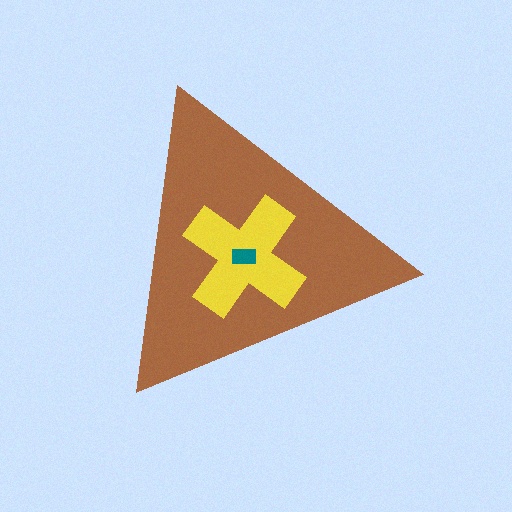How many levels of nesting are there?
3.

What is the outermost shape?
The brown triangle.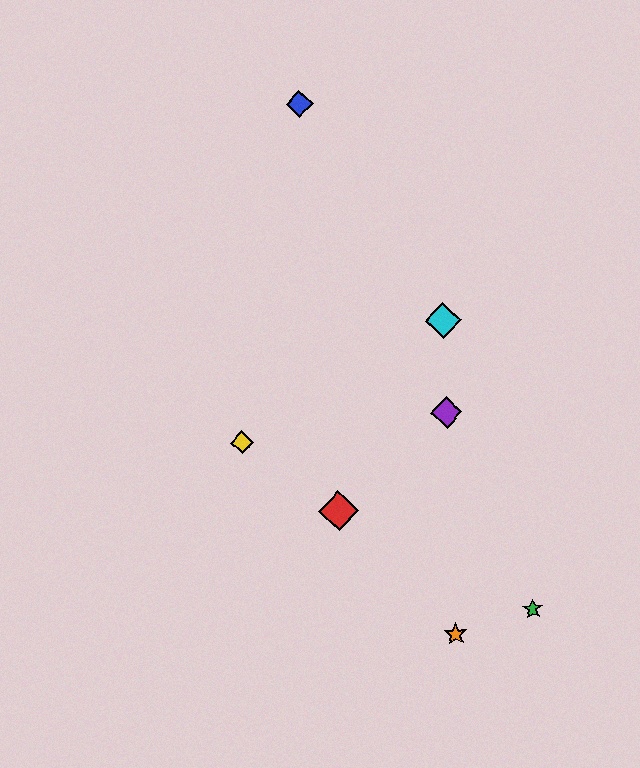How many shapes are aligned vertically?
3 shapes (the purple diamond, the orange star, the cyan diamond) are aligned vertically.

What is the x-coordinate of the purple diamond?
The purple diamond is at x≈447.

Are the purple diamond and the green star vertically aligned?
No, the purple diamond is at x≈447 and the green star is at x≈533.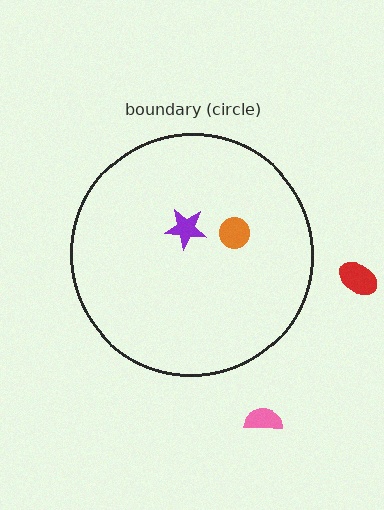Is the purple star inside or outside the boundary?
Inside.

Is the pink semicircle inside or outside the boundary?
Outside.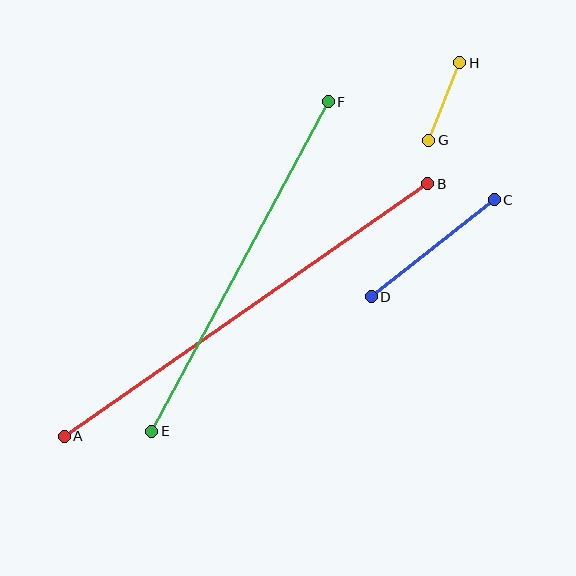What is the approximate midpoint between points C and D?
The midpoint is at approximately (433, 248) pixels.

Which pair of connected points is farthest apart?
Points A and B are farthest apart.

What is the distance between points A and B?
The distance is approximately 443 pixels.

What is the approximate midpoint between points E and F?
The midpoint is at approximately (240, 267) pixels.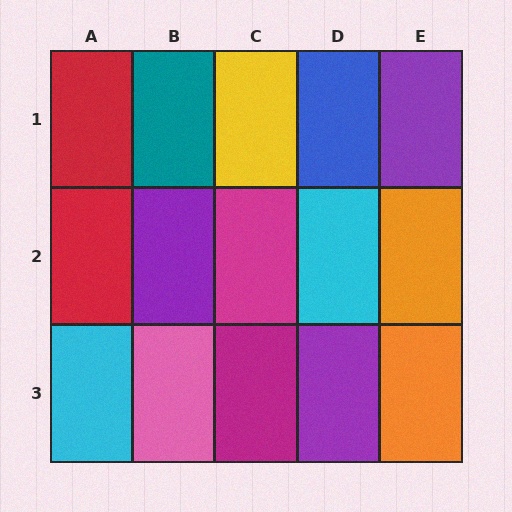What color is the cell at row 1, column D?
Blue.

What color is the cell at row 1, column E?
Purple.